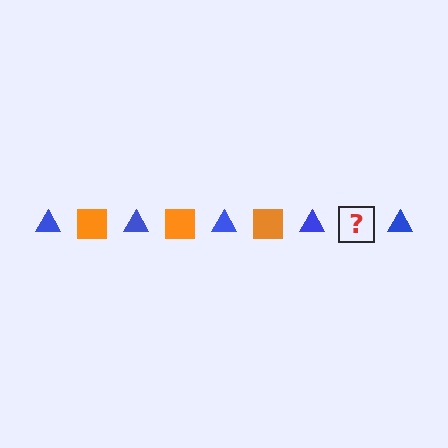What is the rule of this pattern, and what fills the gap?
The rule is that the pattern alternates between blue triangle and orange square. The gap should be filled with an orange square.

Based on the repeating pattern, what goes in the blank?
The blank should be an orange square.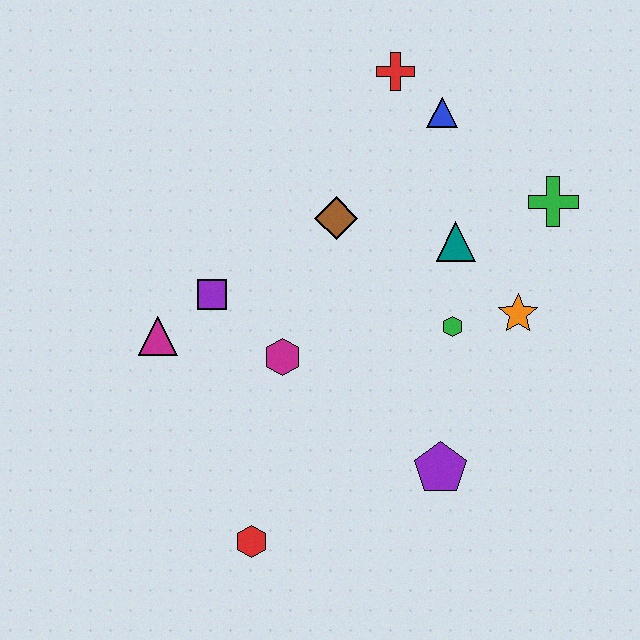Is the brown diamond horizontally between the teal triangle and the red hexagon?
Yes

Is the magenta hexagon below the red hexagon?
No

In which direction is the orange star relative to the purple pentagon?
The orange star is above the purple pentagon.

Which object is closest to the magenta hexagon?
The purple square is closest to the magenta hexagon.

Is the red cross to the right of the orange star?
No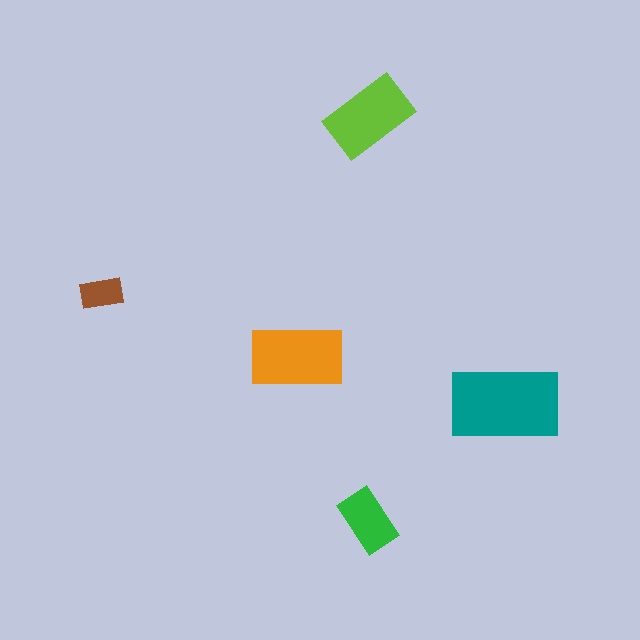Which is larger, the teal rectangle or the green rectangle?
The teal one.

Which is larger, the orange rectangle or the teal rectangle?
The teal one.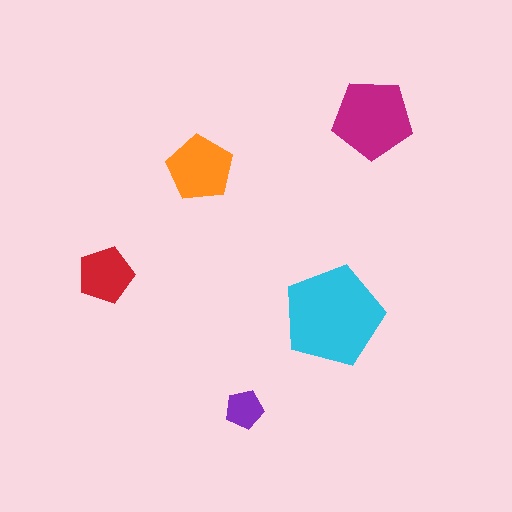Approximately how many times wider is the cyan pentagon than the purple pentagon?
About 2.5 times wider.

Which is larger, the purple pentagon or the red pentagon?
The red one.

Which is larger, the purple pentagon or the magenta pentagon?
The magenta one.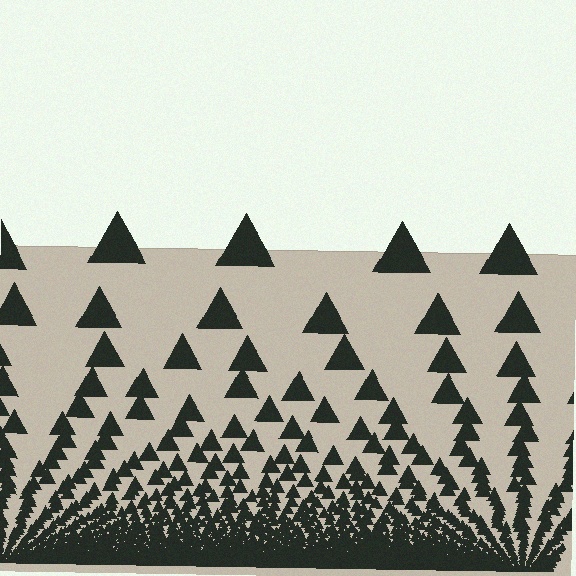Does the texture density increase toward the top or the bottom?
Density increases toward the bottom.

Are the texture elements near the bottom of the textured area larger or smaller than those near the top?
Smaller. The gradient is inverted — elements near the bottom are smaller and denser.